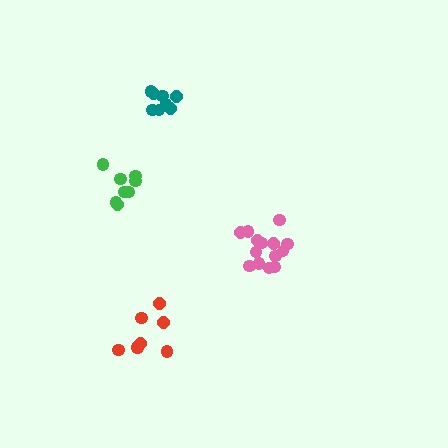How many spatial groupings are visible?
There are 4 spatial groupings.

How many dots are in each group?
Group 1: 8 dots, Group 2: 14 dots, Group 3: 8 dots, Group 4: 8 dots (38 total).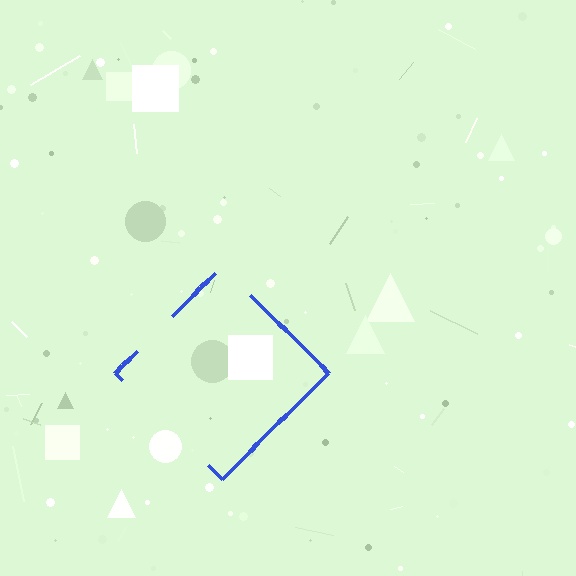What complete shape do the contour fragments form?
The contour fragments form a diamond.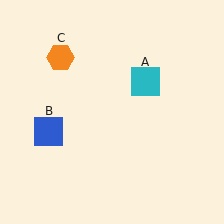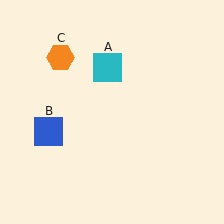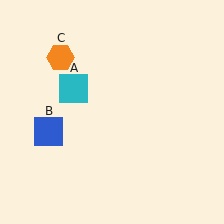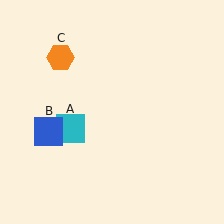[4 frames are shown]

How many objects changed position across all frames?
1 object changed position: cyan square (object A).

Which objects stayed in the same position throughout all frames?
Blue square (object B) and orange hexagon (object C) remained stationary.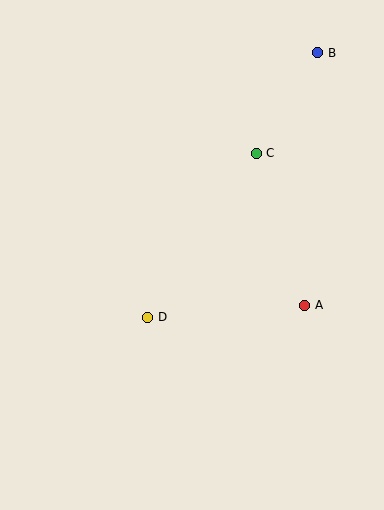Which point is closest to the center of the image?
Point D at (148, 317) is closest to the center.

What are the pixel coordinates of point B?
Point B is at (318, 53).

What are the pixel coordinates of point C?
Point C is at (256, 153).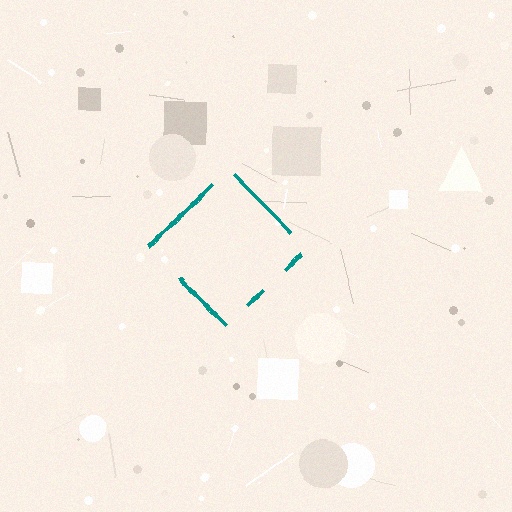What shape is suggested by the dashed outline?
The dashed outline suggests a diamond.